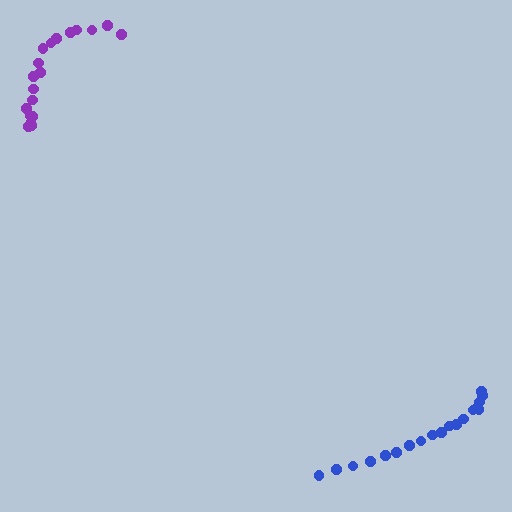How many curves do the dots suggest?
There are 2 distinct paths.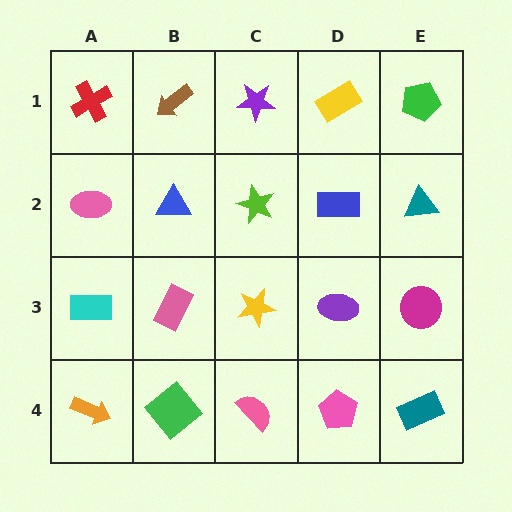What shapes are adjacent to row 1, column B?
A blue triangle (row 2, column B), a red cross (row 1, column A), a purple star (row 1, column C).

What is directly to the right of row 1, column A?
A brown arrow.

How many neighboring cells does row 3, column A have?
3.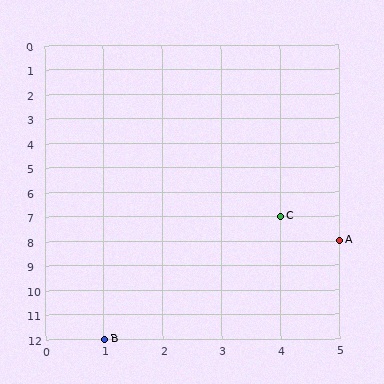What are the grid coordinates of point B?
Point B is at grid coordinates (1, 12).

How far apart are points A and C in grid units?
Points A and C are 1 column and 1 row apart (about 1.4 grid units diagonally).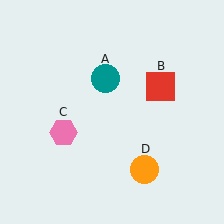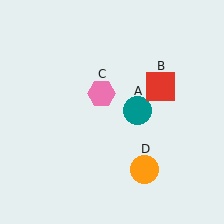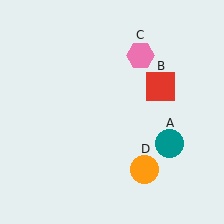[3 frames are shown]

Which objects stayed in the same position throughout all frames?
Red square (object B) and orange circle (object D) remained stationary.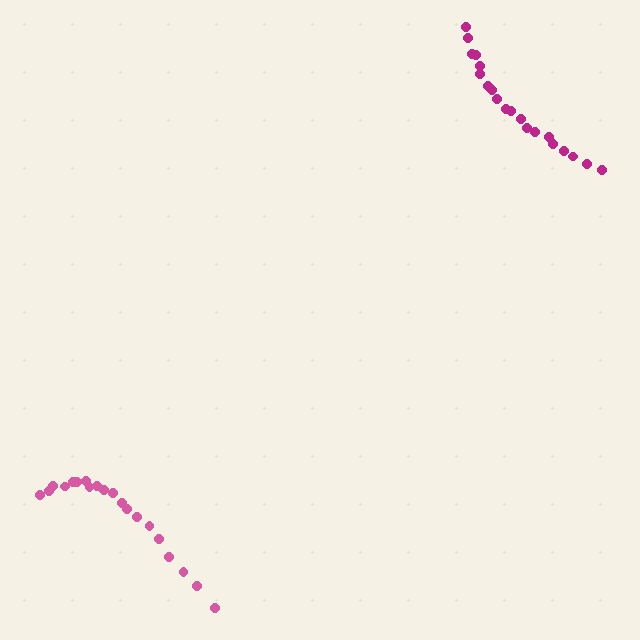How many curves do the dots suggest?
There are 2 distinct paths.